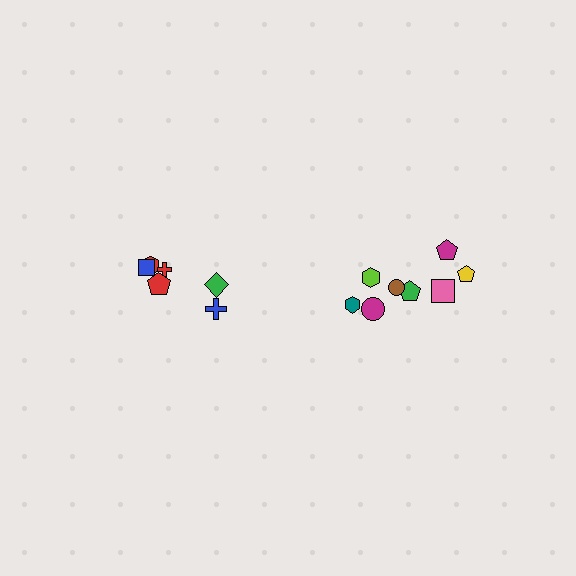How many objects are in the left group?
There are 6 objects.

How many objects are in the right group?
There are 8 objects.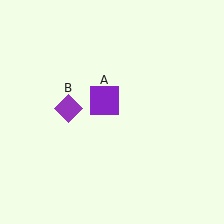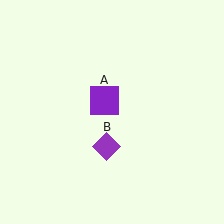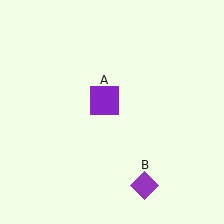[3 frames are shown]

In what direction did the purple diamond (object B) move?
The purple diamond (object B) moved down and to the right.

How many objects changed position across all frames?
1 object changed position: purple diamond (object B).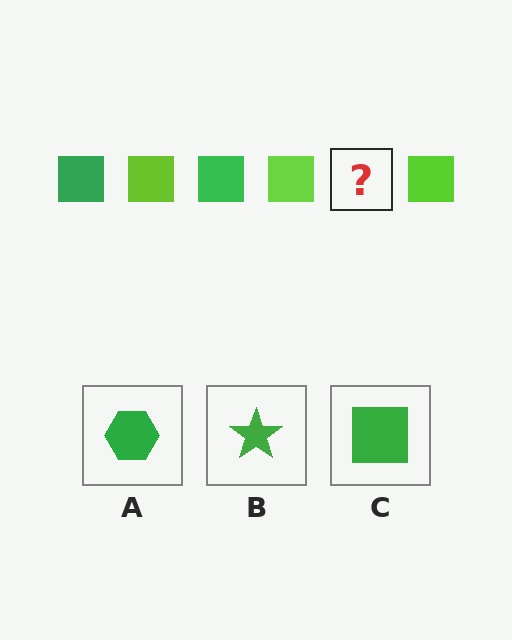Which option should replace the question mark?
Option C.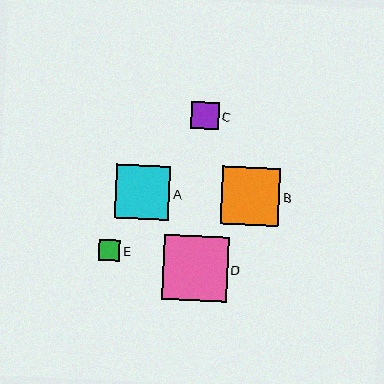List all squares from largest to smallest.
From largest to smallest: D, B, A, C, E.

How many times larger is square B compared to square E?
Square B is approximately 2.8 times the size of square E.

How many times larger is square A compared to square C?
Square A is approximately 2.0 times the size of square C.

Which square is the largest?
Square D is the largest with a size of approximately 65 pixels.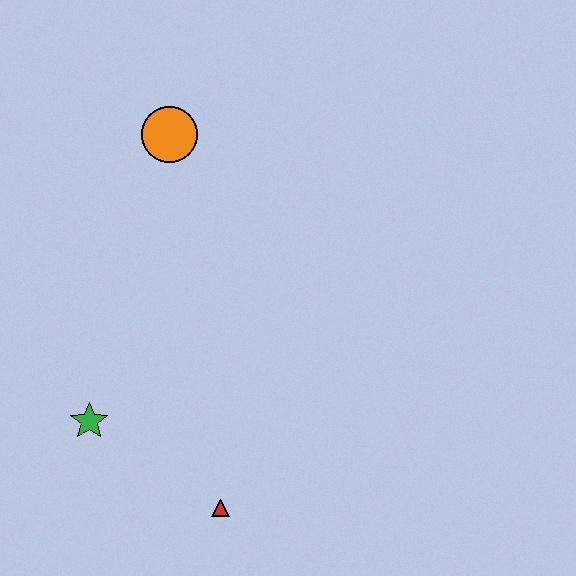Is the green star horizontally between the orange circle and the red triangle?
No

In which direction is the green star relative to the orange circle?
The green star is below the orange circle.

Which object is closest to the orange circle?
The green star is closest to the orange circle.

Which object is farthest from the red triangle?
The orange circle is farthest from the red triangle.